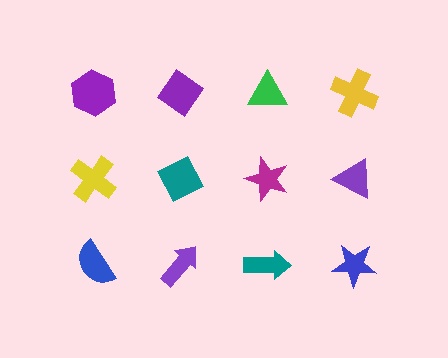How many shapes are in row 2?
4 shapes.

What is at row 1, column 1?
A purple hexagon.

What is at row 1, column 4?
A yellow cross.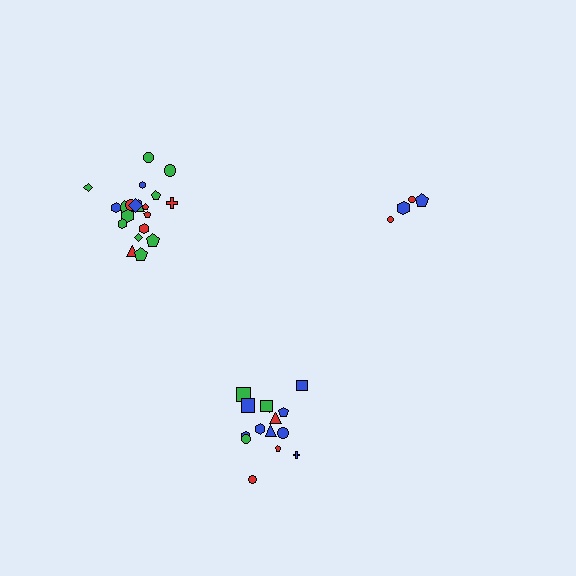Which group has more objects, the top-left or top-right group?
The top-left group.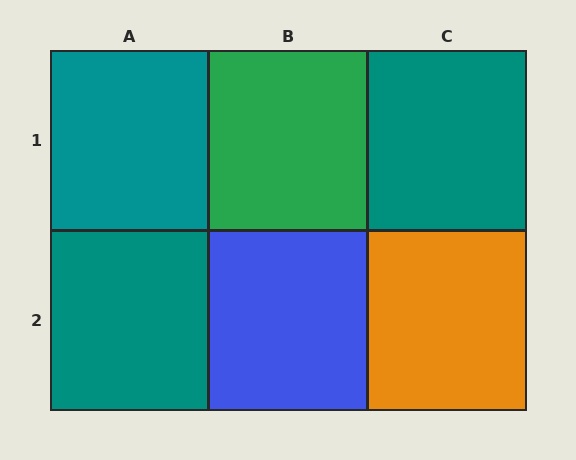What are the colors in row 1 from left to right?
Teal, green, teal.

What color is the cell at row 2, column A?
Teal.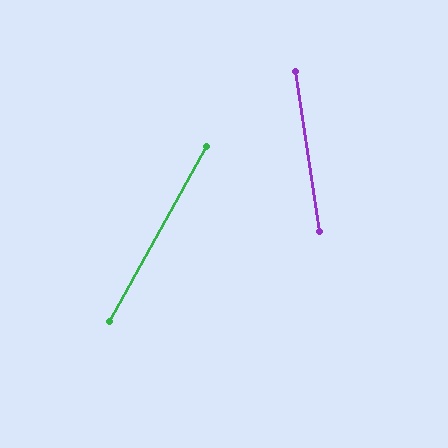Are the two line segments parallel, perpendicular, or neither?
Neither parallel nor perpendicular — they differ by about 37°.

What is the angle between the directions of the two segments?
Approximately 37 degrees.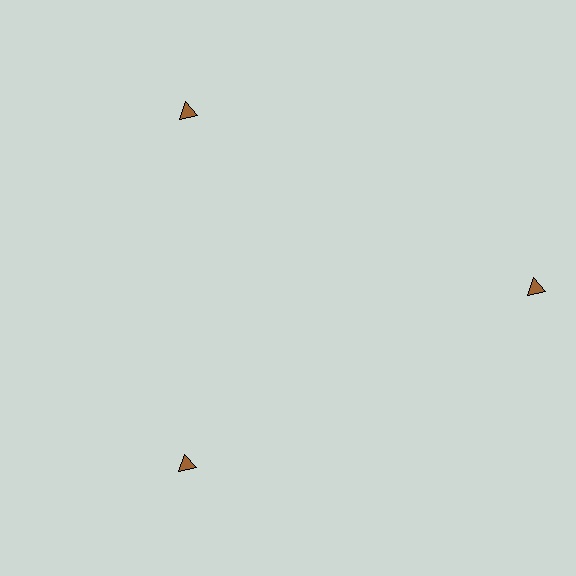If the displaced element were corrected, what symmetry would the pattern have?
It would have 3-fold rotational symmetry — the pattern would map onto itself every 120 degrees.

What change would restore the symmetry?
The symmetry would be restored by moving it inward, back onto the ring so that all 3 triangles sit at equal angles and equal distance from the center.